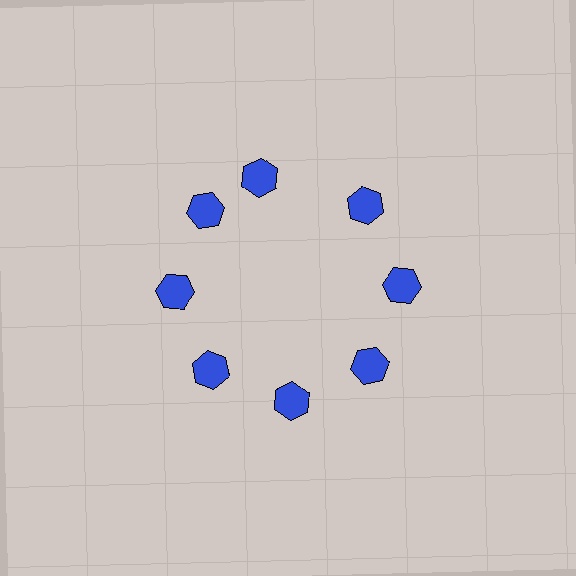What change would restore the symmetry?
The symmetry would be restored by rotating it back into even spacing with its neighbors so that all 8 hexagons sit at equal angles and equal distance from the center.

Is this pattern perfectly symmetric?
No. The 8 blue hexagons are arranged in a ring, but one element near the 12 o'clock position is rotated out of alignment along the ring, breaking the 8-fold rotational symmetry.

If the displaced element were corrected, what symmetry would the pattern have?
It would have 8-fold rotational symmetry — the pattern would map onto itself every 45 degrees.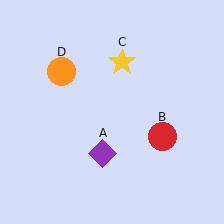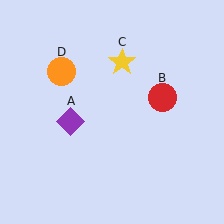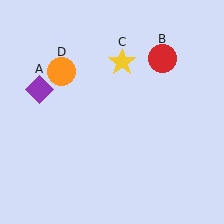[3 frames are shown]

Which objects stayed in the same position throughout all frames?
Yellow star (object C) and orange circle (object D) remained stationary.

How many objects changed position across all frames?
2 objects changed position: purple diamond (object A), red circle (object B).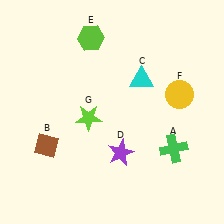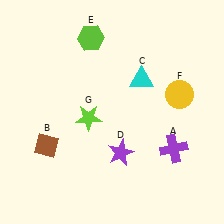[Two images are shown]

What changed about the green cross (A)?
In Image 1, A is green. In Image 2, it changed to purple.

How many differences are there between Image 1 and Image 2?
There is 1 difference between the two images.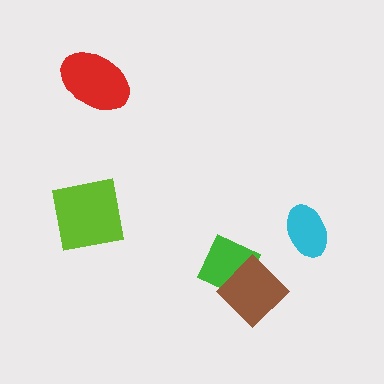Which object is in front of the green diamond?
The brown diamond is in front of the green diamond.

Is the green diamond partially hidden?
Yes, it is partially covered by another shape.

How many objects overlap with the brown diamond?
1 object overlaps with the brown diamond.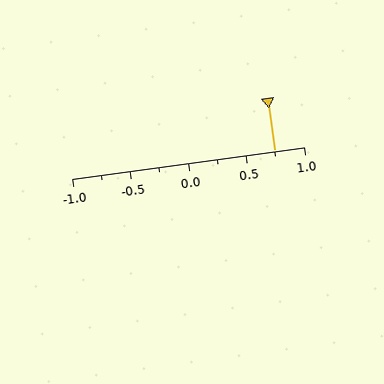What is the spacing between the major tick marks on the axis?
The major ticks are spaced 0.5 apart.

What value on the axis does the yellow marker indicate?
The marker indicates approximately 0.75.